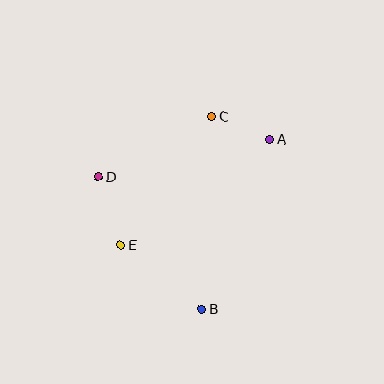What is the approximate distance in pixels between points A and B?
The distance between A and B is approximately 183 pixels.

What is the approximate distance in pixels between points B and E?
The distance between B and E is approximately 103 pixels.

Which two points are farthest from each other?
Points B and C are farthest from each other.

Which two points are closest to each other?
Points A and C are closest to each other.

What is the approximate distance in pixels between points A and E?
The distance between A and E is approximately 182 pixels.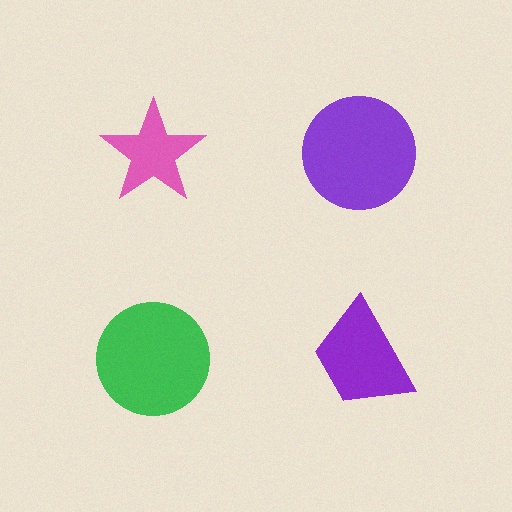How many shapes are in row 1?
2 shapes.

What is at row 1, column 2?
A purple circle.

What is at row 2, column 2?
A purple trapezoid.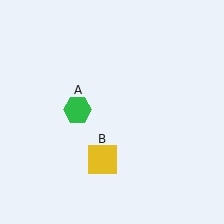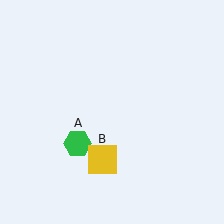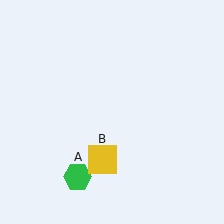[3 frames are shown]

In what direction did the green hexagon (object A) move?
The green hexagon (object A) moved down.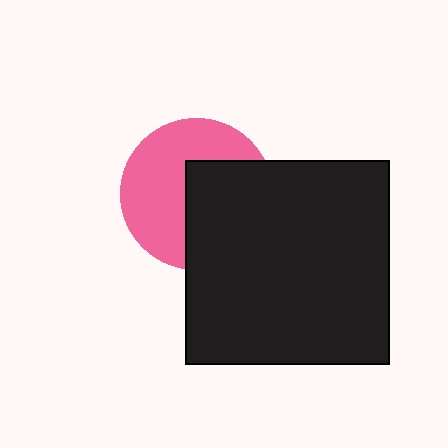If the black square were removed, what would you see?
You would see the complete pink circle.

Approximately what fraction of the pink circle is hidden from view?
Roughly 46% of the pink circle is hidden behind the black square.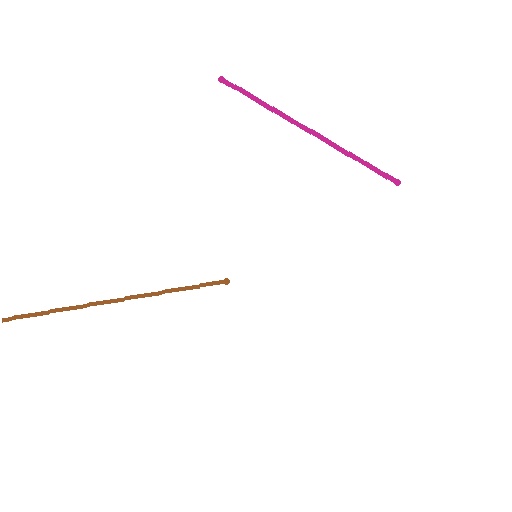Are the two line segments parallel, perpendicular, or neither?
Neither parallel nor perpendicular — they differ by about 40°.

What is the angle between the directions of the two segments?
Approximately 40 degrees.